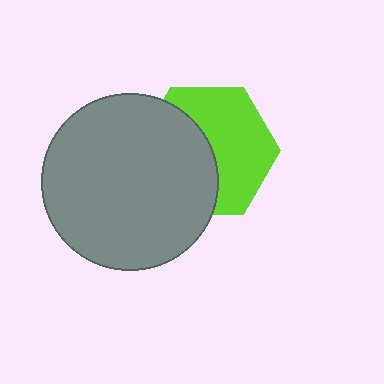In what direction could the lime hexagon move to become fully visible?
The lime hexagon could move right. That would shift it out from behind the gray circle entirely.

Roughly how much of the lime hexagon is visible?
About half of it is visible (roughly 53%).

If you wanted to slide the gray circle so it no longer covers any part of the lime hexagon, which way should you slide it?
Slide it left — that is the most direct way to separate the two shapes.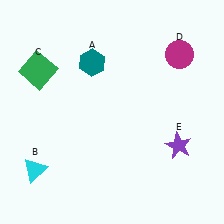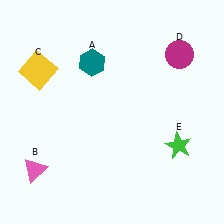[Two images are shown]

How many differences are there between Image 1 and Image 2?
There are 3 differences between the two images.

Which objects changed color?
B changed from cyan to pink. C changed from green to yellow. E changed from purple to green.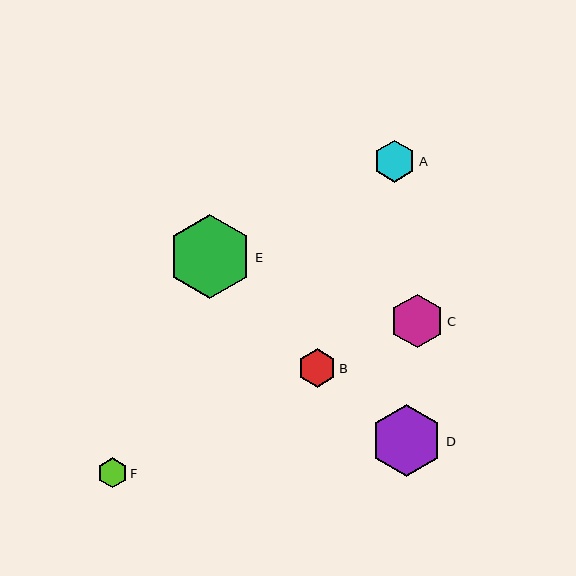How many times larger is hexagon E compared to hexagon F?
Hexagon E is approximately 2.8 times the size of hexagon F.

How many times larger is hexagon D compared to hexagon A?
Hexagon D is approximately 1.7 times the size of hexagon A.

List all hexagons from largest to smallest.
From largest to smallest: E, D, C, A, B, F.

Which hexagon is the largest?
Hexagon E is the largest with a size of approximately 84 pixels.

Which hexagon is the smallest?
Hexagon F is the smallest with a size of approximately 30 pixels.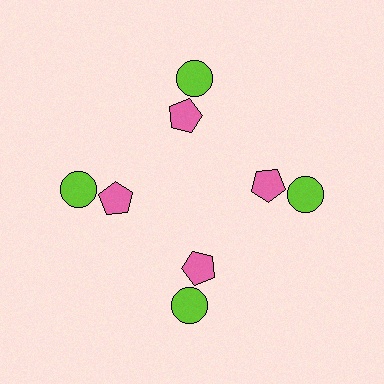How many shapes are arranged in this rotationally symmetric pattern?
There are 8 shapes, arranged in 4 groups of 2.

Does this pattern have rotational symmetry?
Yes, this pattern has 4-fold rotational symmetry. It looks the same after rotating 90 degrees around the center.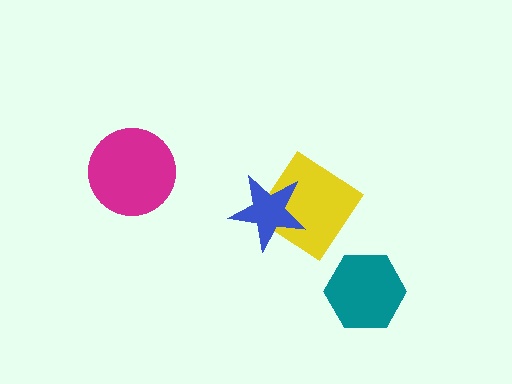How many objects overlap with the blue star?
1 object overlaps with the blue star.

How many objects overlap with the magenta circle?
0 objects overlap with the magenta circle.